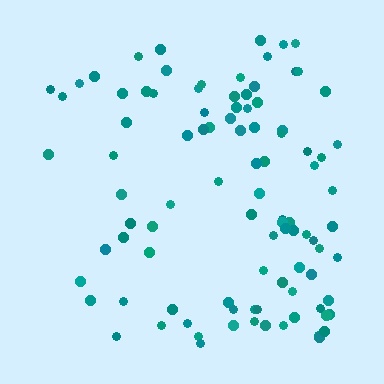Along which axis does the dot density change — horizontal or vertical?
Horizontal.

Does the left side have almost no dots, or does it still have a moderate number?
Still a moderate number, just noticeably fewer than the right.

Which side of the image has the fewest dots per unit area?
The left.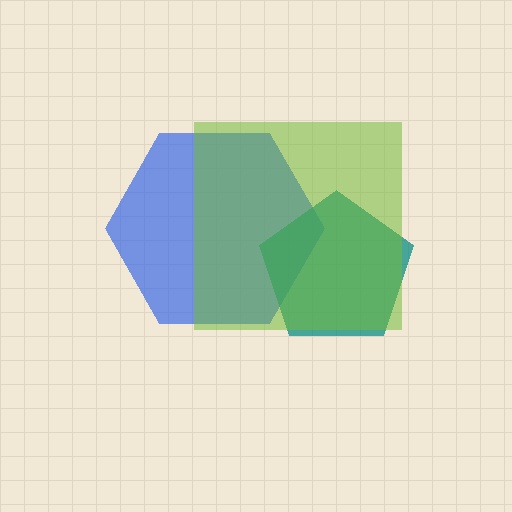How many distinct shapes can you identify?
There are 3 distinct shapes: a blue hexagon, a teal pentagon, a lime square.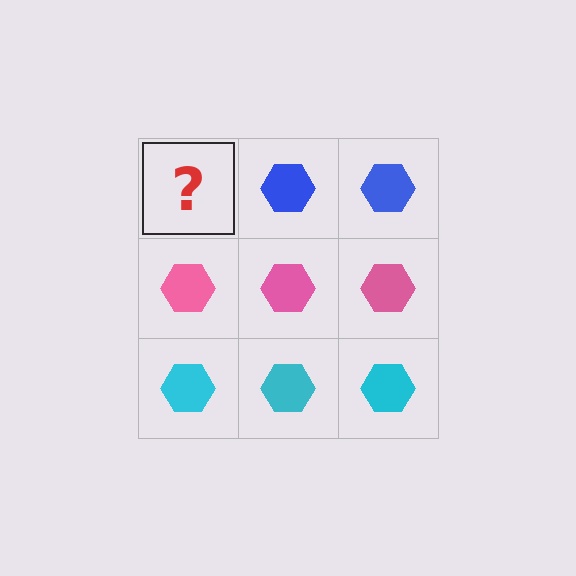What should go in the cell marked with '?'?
The missing cell should contain a blue hexagon.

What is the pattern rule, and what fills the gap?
The rule is that each row has a consistent color. The gap should be filled with a blue hexagon.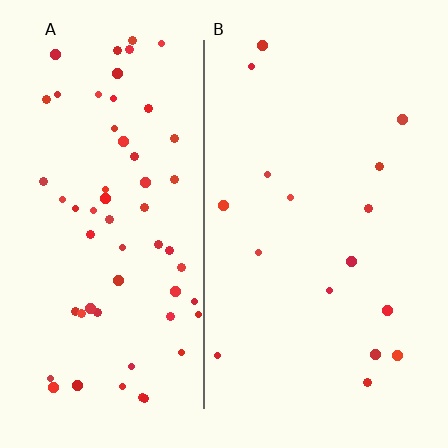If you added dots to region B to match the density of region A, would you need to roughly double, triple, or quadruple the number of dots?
Approximately quadruple.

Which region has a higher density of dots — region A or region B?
A (the left).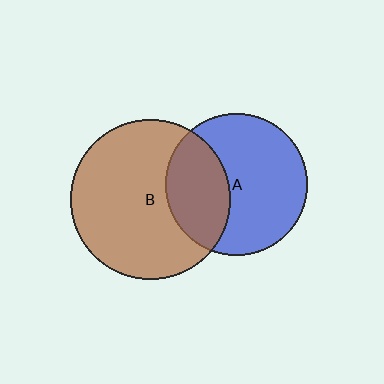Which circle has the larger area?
Circle B (brown).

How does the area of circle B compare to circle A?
Approximately 1.3 times.